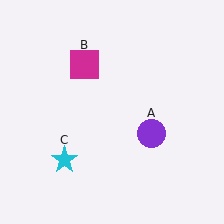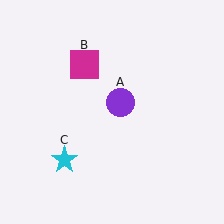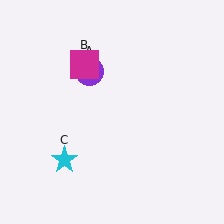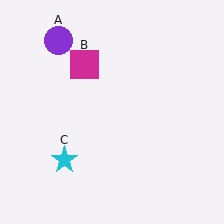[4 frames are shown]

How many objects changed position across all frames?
1 object changed position: purple circle (object A).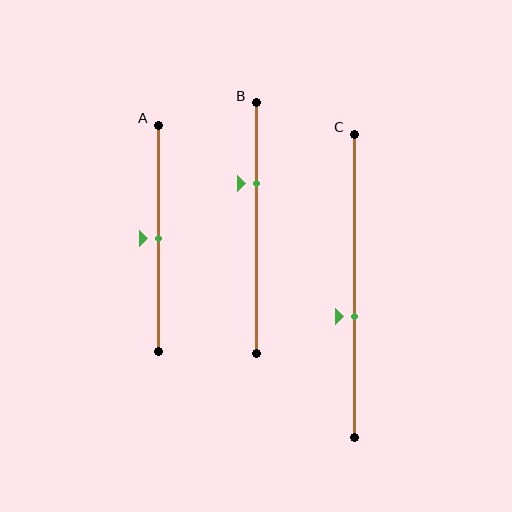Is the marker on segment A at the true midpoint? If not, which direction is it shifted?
Yes, the marker on segment A is at the true midpoint.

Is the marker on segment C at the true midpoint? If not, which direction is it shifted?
No, the marker on segment C is shifted downward by about 10% of the segment length.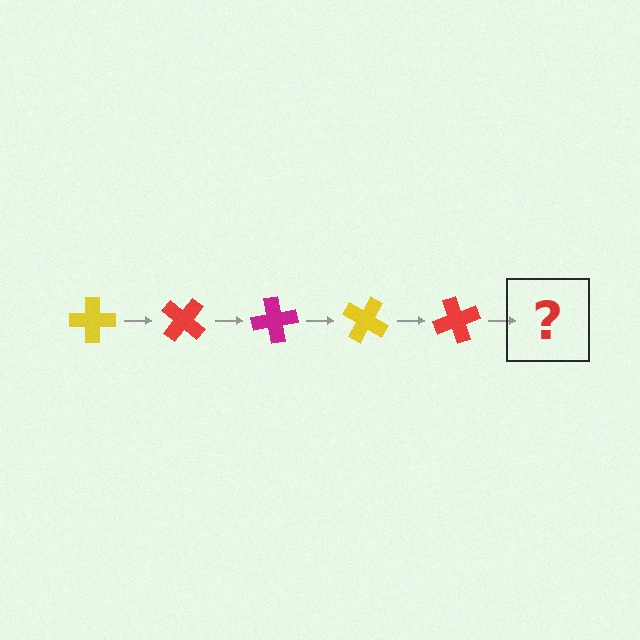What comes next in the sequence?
The next element should be a magenta cross, rotated 200 degrees from the start.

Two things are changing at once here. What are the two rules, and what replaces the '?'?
The two rules are that it rotates 40 degrees each step and the color cycles through yellow, red, and magenta. The '?' should be a magenta cross, rotated 200 degrees from the start.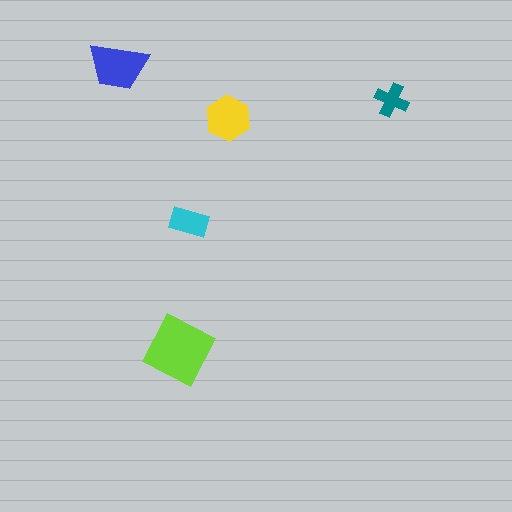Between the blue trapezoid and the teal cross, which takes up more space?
The blue trapezoid.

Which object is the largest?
The lime diamond.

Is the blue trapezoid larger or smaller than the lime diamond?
Smaller.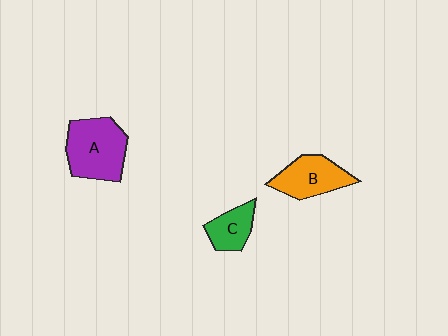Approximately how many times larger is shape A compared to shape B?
Approximately 1.3 times.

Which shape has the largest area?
Shape A (purple).